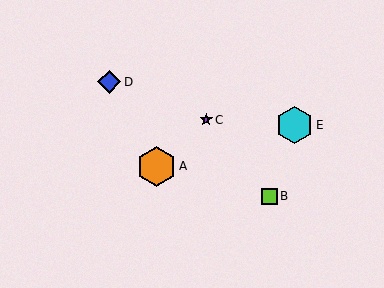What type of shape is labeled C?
Shape C is a purple star.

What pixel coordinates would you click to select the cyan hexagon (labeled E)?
Click at (295, 125) to select the cyan hexagon E.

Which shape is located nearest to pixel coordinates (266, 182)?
The lime square (labeled B) at (269, 196) is nearest to that location.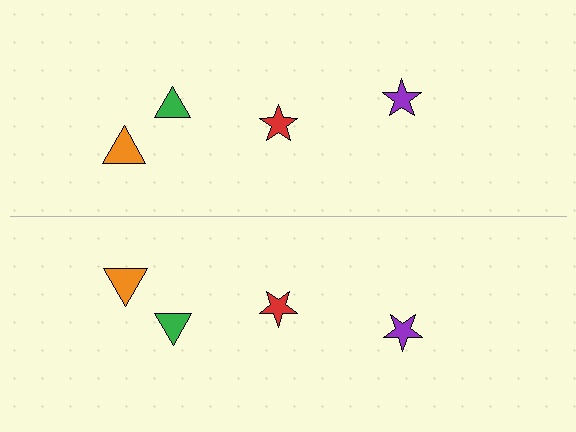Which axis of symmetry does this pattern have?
The pattern has a horizontal axis of symmetry running through the center of the image.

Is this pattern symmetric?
Yes, this pattern has bilateral (reflection) symmetry.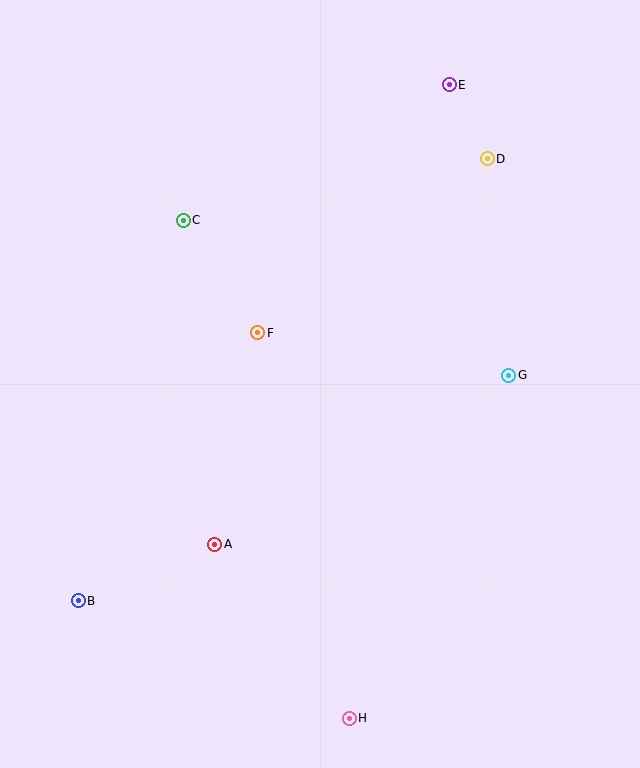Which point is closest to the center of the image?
Point F at (258, 333) is closest to the center.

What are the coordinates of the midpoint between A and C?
The midpoint between A and C is at (199, 382).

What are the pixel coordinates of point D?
Point D is at (487, 159).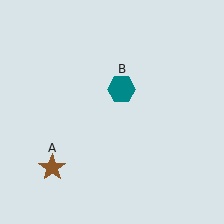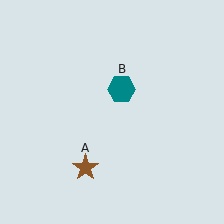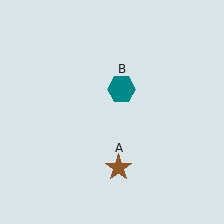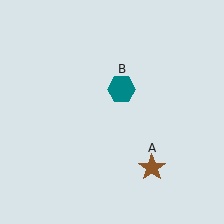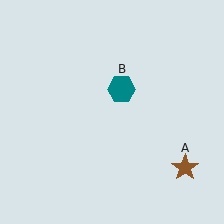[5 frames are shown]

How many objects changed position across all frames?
1 object changed position: brown star (object A).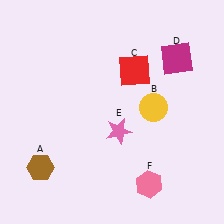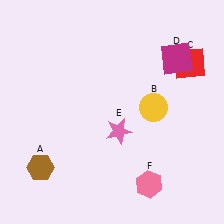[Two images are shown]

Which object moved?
The red square (C) moved right.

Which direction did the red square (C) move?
The red square (C) moved right.